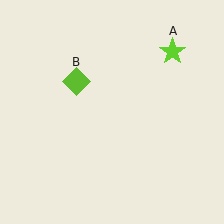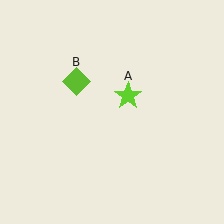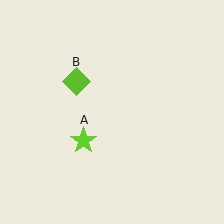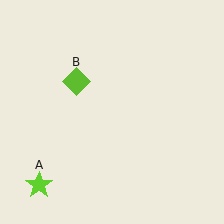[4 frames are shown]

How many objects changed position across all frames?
1 object changed position: lime star (object A).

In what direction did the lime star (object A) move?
The lime star (object A) moved down and to the left.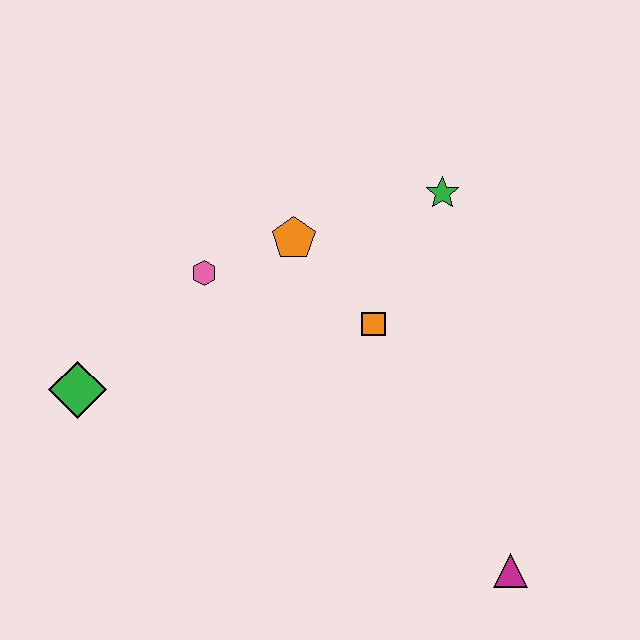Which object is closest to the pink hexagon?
The orange pentagon is closest to the pink hexagon.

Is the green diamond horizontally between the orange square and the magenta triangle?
No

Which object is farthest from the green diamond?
The magenta triangle is farthest from the green diamond.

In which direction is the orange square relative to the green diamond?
The orange square is to the right of the green diamond.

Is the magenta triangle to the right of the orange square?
Yes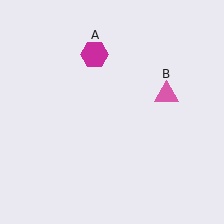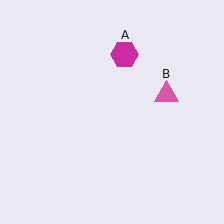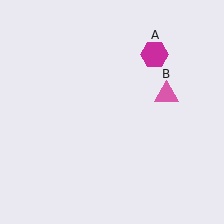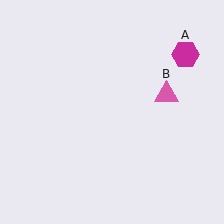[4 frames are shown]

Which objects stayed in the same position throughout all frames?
Pink triangle (object B) remained stationary.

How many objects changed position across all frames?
1 object changed position: magenta hexagon (object A).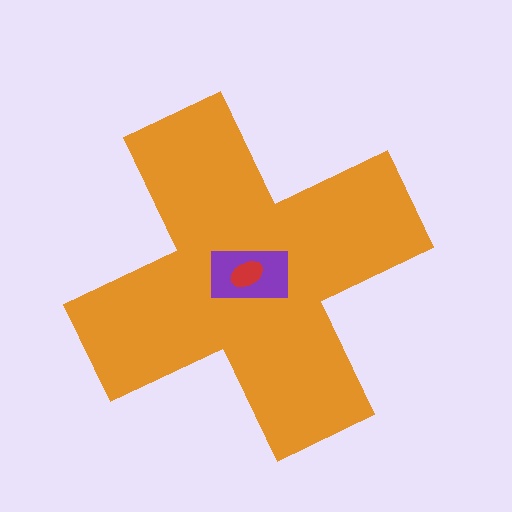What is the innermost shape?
The red ellipse.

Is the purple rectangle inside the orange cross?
Yes.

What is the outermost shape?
The orange cross.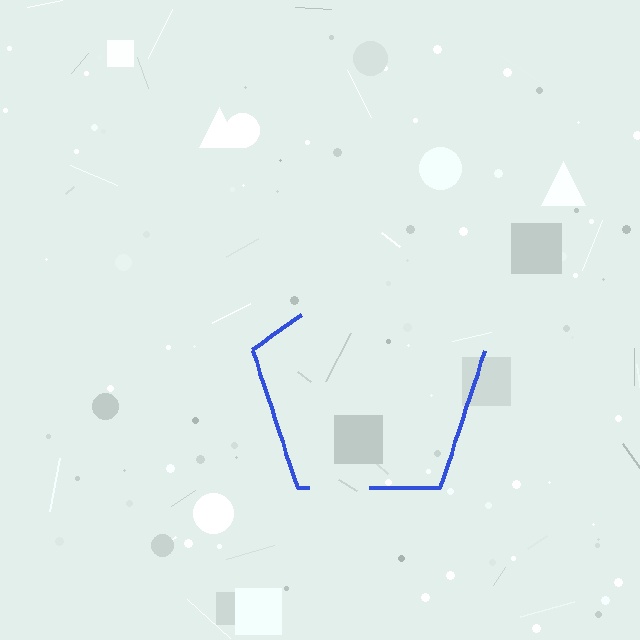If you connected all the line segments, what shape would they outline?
They would outline a pentagon.